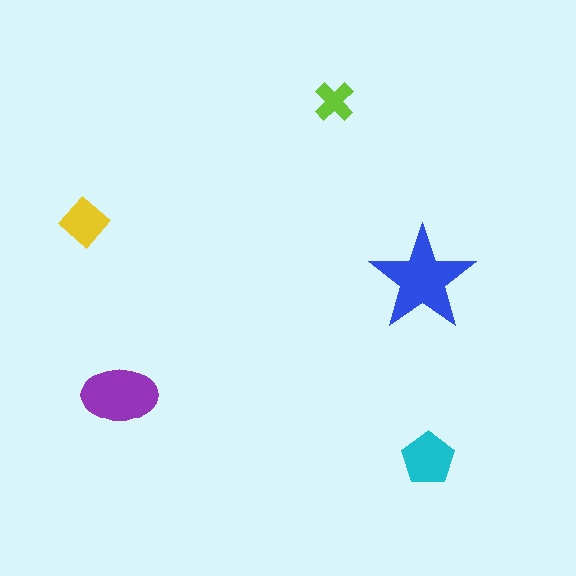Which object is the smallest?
The lime cross.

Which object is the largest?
The blue star.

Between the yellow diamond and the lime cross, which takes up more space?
The yellow diamond.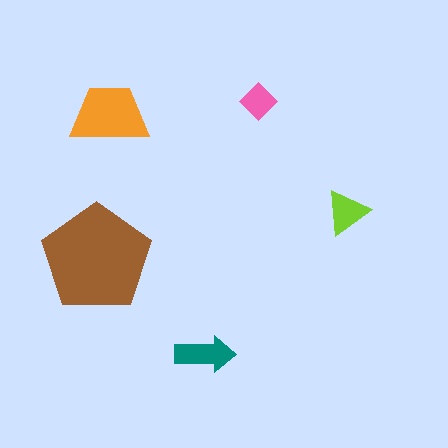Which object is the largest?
The brown pentagon.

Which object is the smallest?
The pink diamond.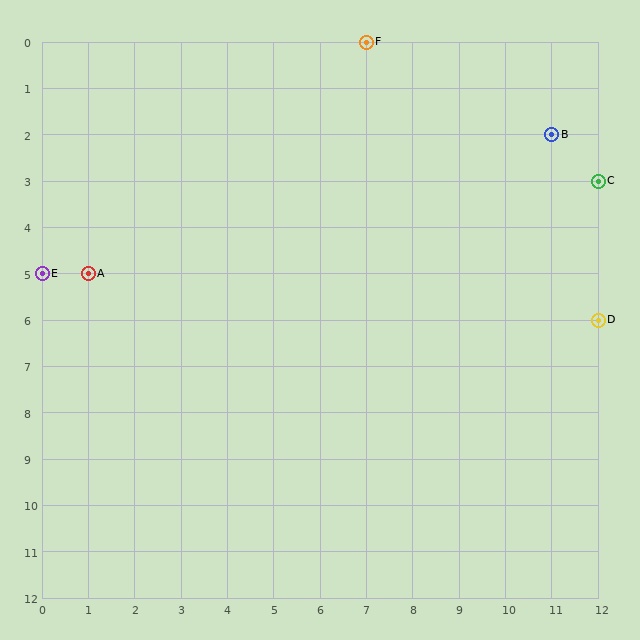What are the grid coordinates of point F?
Point F is at grid coordinates (7, 0).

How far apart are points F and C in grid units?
Points F and C are 5 columns and 3 rows apart (about 5.8 grid units diagonally).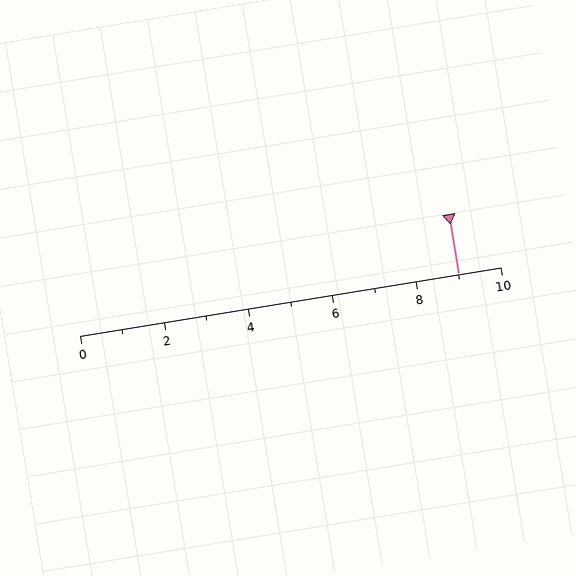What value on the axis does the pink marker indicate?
The marker indicates approximately 9.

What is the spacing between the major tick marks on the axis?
The major ticks are spaced 2 apart.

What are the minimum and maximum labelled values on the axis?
The axis runs from 0 to 10.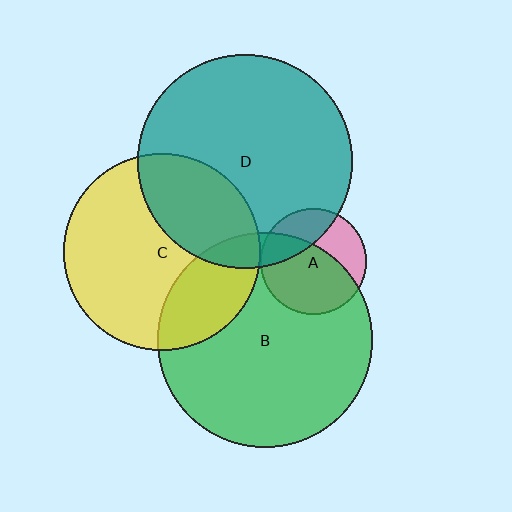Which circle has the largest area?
Circle B (green).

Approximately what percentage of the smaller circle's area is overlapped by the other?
Approximately 25%.